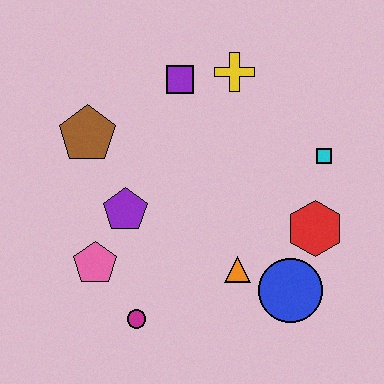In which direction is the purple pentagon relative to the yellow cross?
The purple pentagon is below the yellow cross.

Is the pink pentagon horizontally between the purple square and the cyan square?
No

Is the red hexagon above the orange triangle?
Yes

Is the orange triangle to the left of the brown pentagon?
No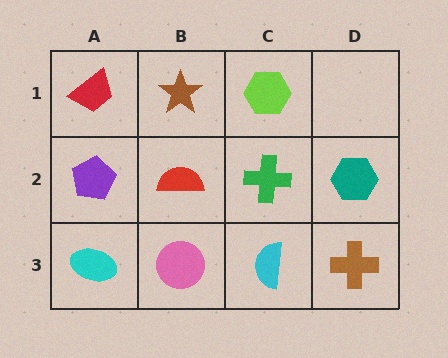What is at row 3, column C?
A cyan semicircle.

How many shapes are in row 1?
3 shapes.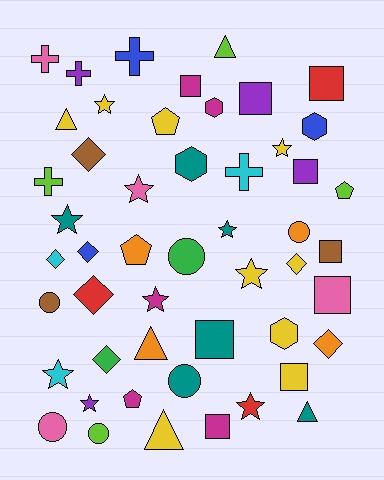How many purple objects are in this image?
There are 4 purple objects.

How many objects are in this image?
There are 50 objects.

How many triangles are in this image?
There are 5 triangles.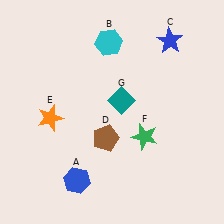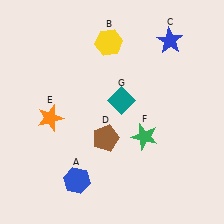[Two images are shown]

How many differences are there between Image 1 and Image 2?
There is 1 difference between the two images.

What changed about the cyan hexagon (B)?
In Image 1, B is cyan. In Image 2, it changed to yellow.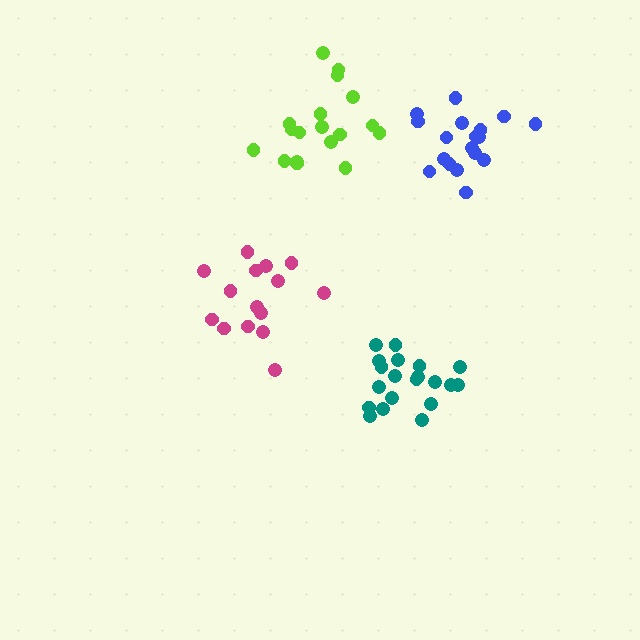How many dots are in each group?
Group 1: 15 dots, Group 2: 18 dots, Group 3: 18 dots, Group 4: 20 dots (71 total).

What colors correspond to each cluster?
The clusters are colored: magenta, blue, lime, teal.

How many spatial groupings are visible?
There are 4 spatial groupings.